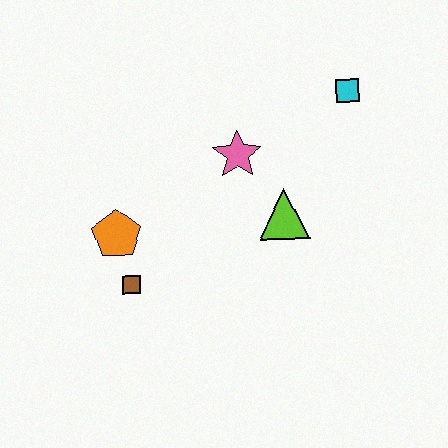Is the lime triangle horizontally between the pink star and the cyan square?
Yes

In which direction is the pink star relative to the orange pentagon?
The pink star is to the right of the orange pentagon.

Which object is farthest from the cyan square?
The brown square is farthest from the cyan square.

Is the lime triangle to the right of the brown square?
Yes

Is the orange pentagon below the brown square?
No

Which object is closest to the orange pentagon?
The brown square is closest to the orange pentagon.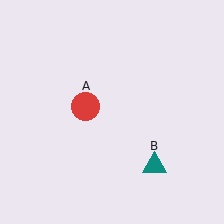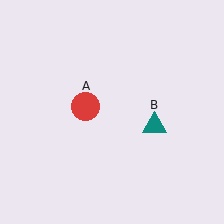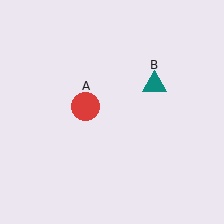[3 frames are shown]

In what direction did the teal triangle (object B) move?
The teal triangle (object B) moved up.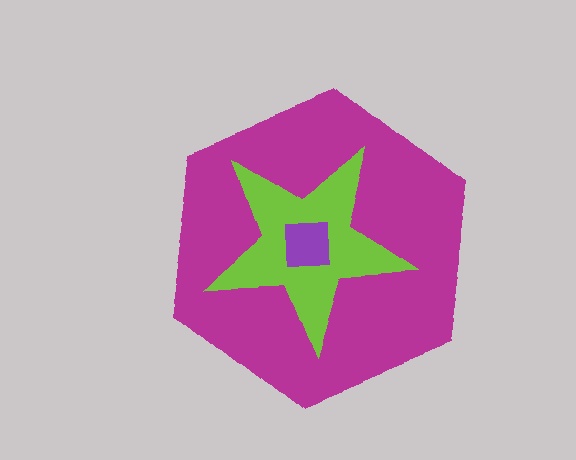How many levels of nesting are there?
3.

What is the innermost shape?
The purple square.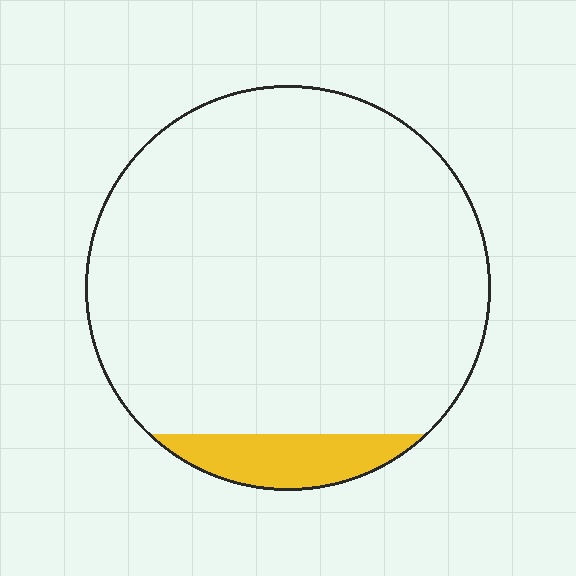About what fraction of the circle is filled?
About one tenth (1/10).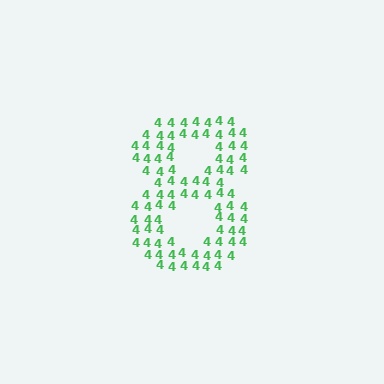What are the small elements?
The small elements are digit 4's.